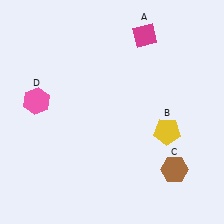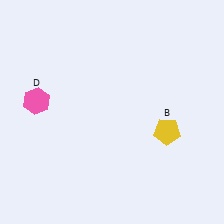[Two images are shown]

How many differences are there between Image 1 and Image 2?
There are 2 differences between the two images.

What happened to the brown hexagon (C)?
The brown hexagon (C) was removed in Image 2. It was in the bottom-right area of Image 1.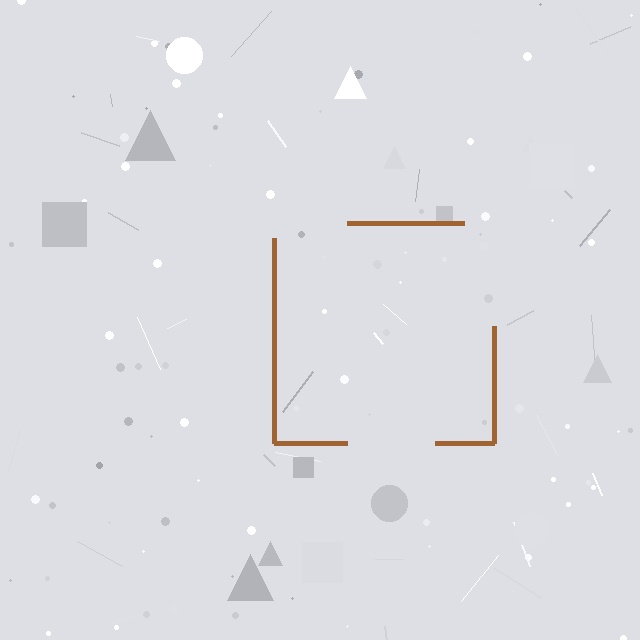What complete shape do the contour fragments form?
The contour fragments form a square.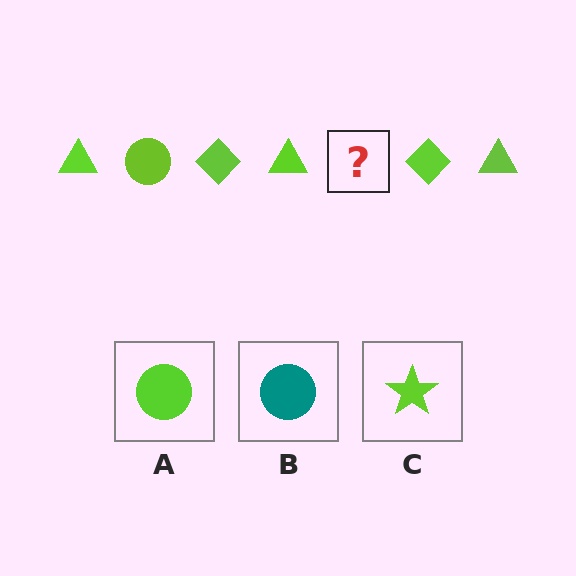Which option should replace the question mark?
Option A.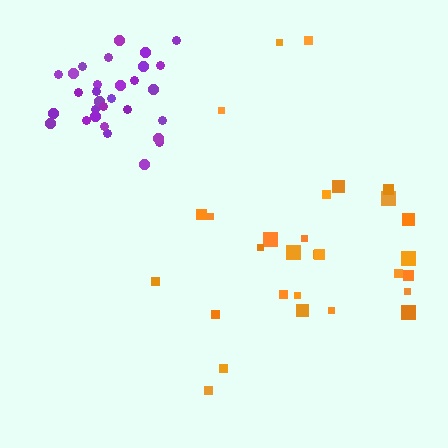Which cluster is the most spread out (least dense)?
Orange.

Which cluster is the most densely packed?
Purple.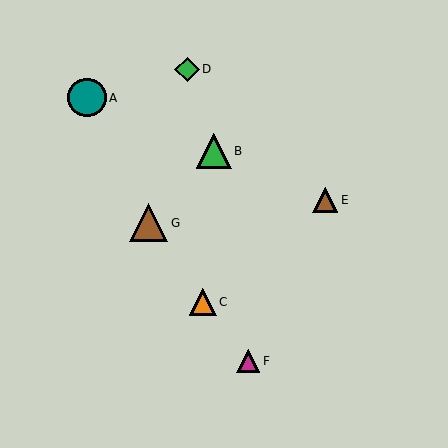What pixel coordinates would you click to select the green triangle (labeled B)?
Click at (214, 151) to select the green triangle B.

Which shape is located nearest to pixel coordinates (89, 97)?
The teal circle (labeled A) at (87, 98) is nearest to that location.